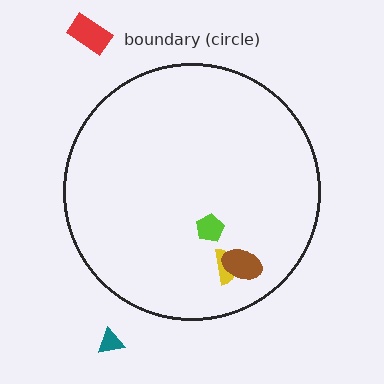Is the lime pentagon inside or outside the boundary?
Inside.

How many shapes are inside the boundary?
3 inside, 2 outside.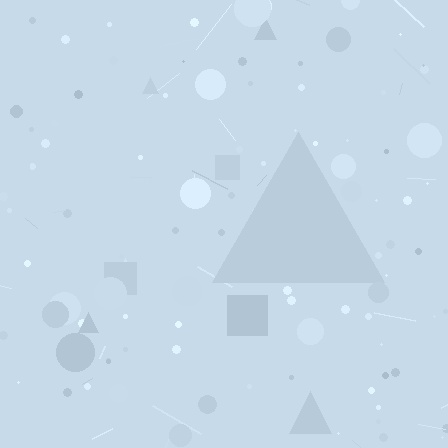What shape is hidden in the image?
A triangle is hidden in the image.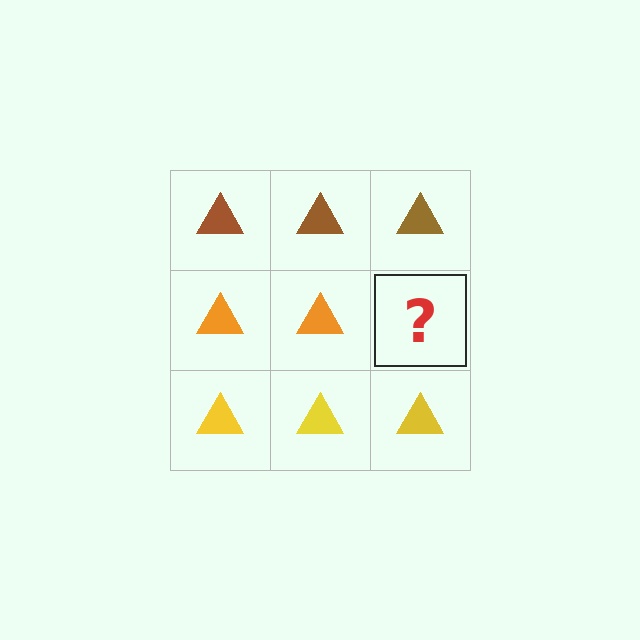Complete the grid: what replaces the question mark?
The question mark should be replaced with an orange triangle.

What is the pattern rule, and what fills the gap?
The rule is that each row has a consistent color. The gap should be filled with an orange triangle.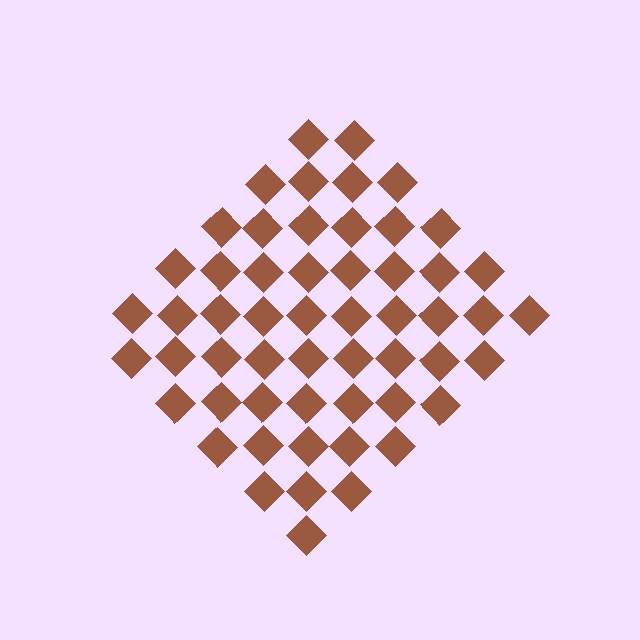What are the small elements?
The small elements are diamonds.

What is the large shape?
The large shape is a diamond.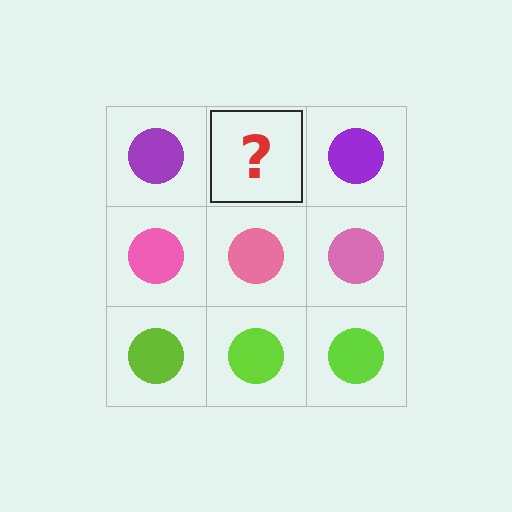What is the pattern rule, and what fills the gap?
The rule is that each row has a consistent color. The gap should be filled with a purple circle.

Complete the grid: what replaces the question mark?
The question mark should be replaced with a purple circle.